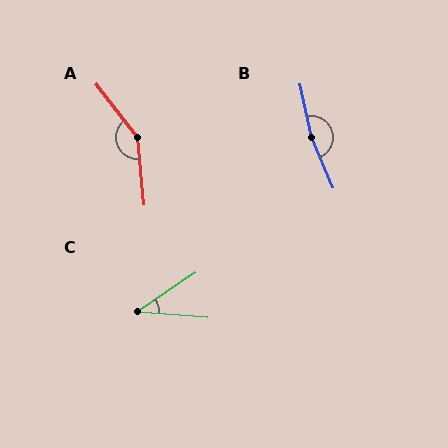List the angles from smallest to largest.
C (39°), A (149°), B (169°).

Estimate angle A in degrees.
Approximately 149 degrees.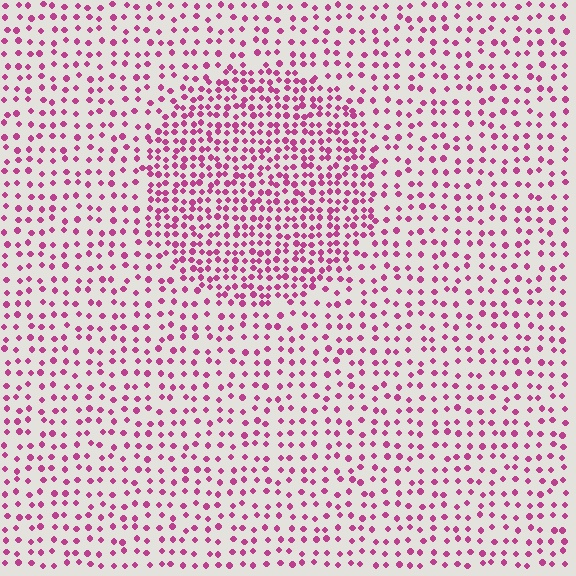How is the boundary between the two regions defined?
The boundary is defined by a change in element density (approximately 1.9x ratio). All elements are the same color, size, and shape.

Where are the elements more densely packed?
The elements are more densely packed inside the circle boundary.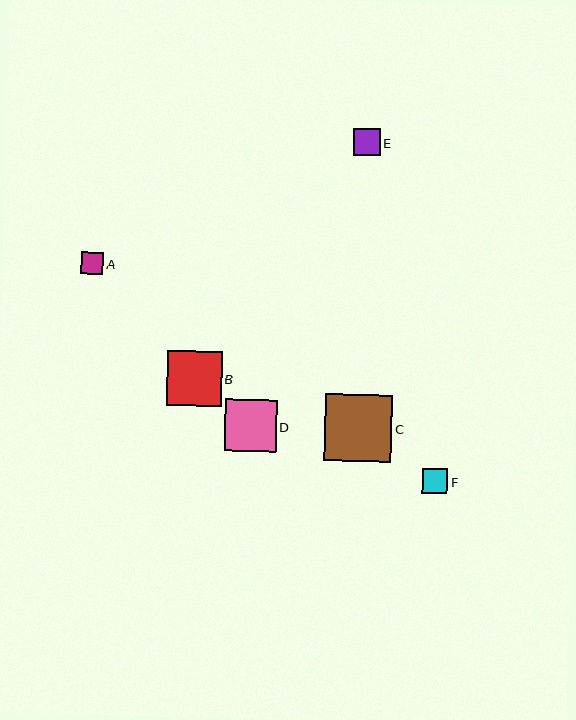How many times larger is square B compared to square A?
Square B is approximately 2.5 times the size of square A.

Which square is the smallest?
Square A is the smallest with a size of approximately 22 pixels.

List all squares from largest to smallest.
From largest to smallest: C, B, D, E, F, A.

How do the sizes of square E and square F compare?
Square E and square F are approximately the same size.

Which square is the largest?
Square C is the largest with a size of approximately 67 pixels.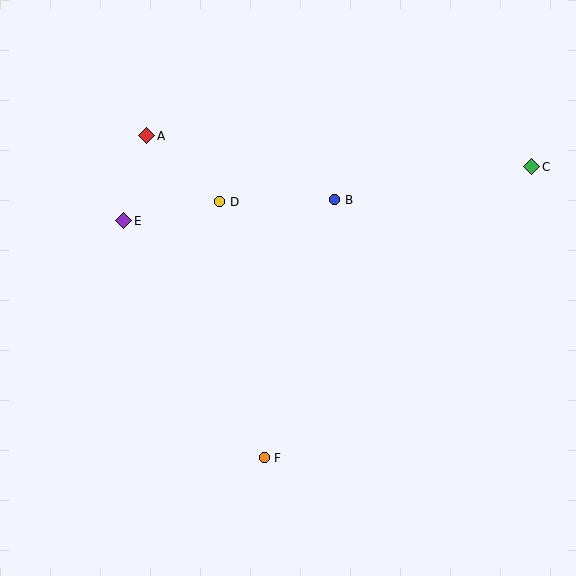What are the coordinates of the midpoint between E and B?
The midpoint between E and B is at (229, 210).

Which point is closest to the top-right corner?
Point C is closest to the top-right corner.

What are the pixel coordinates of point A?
Point A is at (146, 136).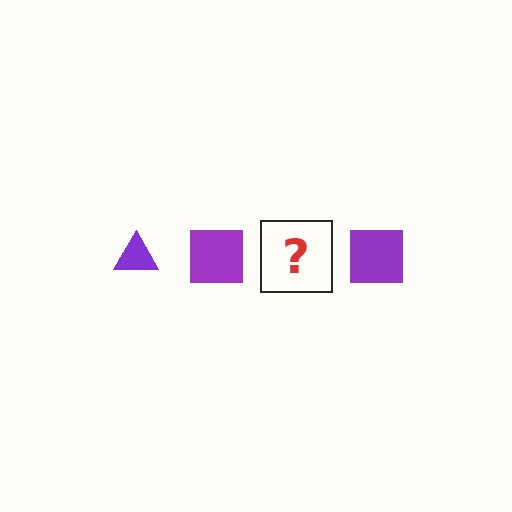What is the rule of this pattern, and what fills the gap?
The rule is that the pattern cycles through triangle, square shapes in purple. The gap should be filled with a purple triangle.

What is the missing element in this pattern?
The missing element is a purple triangle.